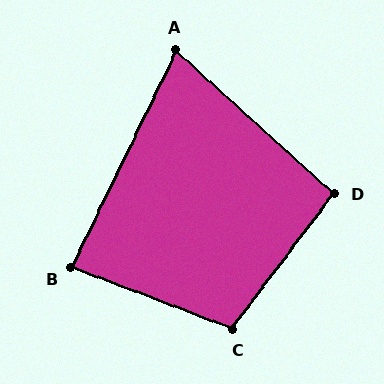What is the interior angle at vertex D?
Approximately 95 degrees (approximately right).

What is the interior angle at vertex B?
Approximately 85 degrees (approximately right).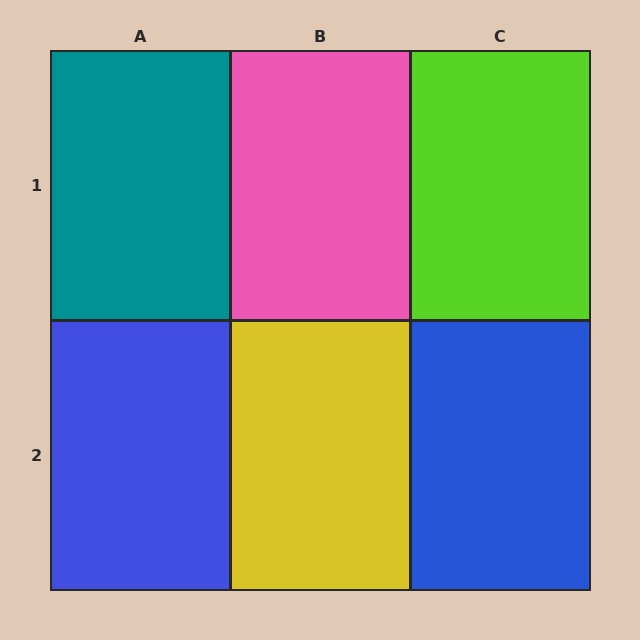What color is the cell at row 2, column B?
Yellow.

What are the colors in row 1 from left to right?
Teal, pink, lime.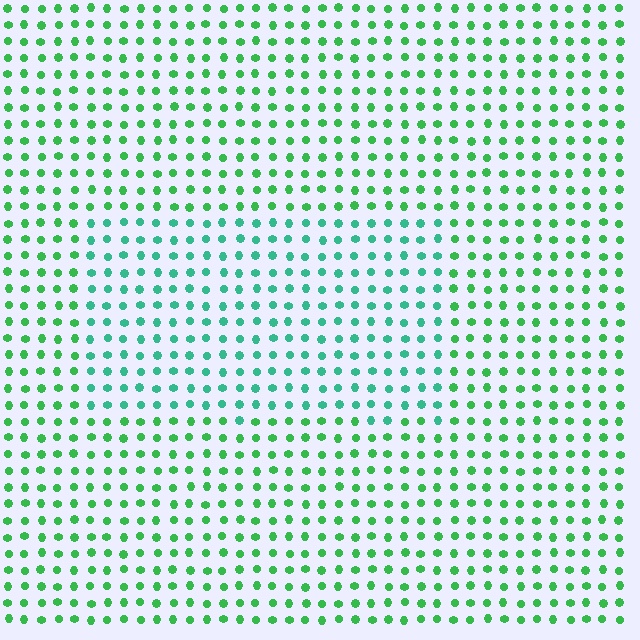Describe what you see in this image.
The image is filled with small green elements in a uniform arrangement. A rectangle-shaped region is visible where the elements are tinted to a slightly different hue, forming a subtle color boundary.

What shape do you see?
I see a rectangle.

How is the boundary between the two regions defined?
The boundary is defined purely by a slight shift in hue (about 30 degrees). Spacing, size, and orientation are identical on both sides.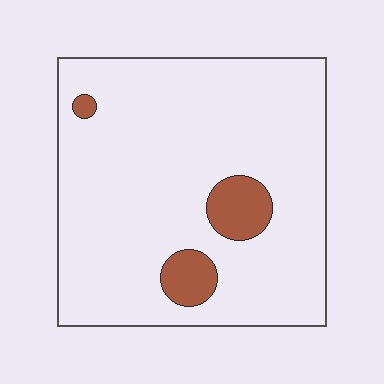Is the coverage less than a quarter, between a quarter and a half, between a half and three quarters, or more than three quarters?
Less than a quarter.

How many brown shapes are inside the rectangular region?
3.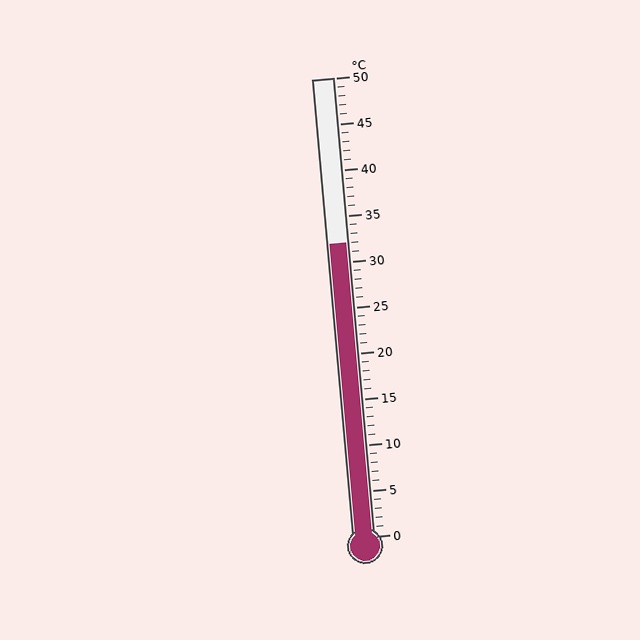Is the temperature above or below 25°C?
The temperature is above 25°C.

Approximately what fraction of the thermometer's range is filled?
The thermometer is filled to approximately 65% of its range.